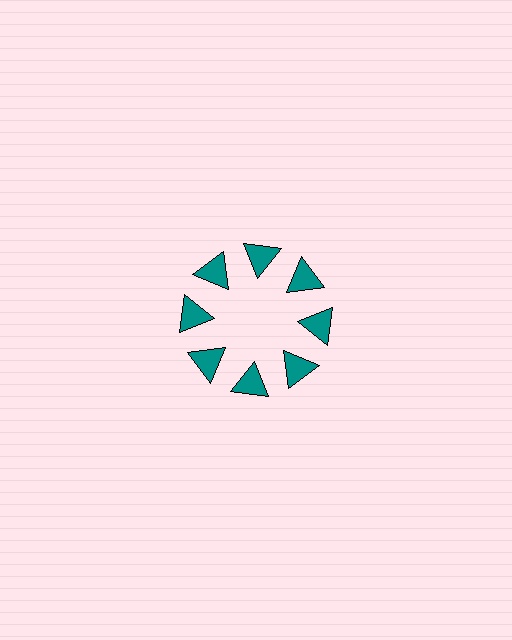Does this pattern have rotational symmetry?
Yes, this pattern has 8-fold rotational symmetry. It looks the same after rotating 45 degrees around the center.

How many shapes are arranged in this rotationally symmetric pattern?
There are 8 shapes, arranged in 8 groups of 1.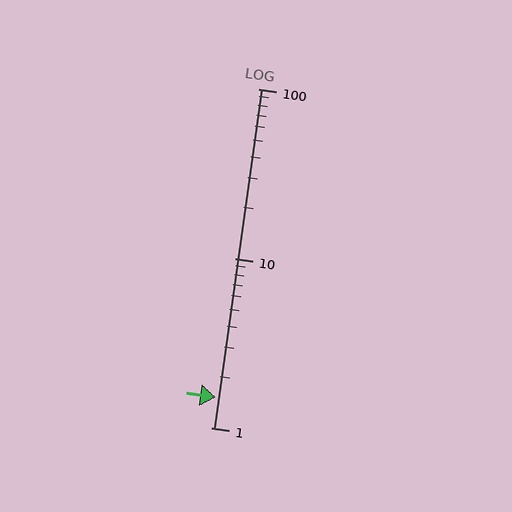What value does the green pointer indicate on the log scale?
The pointer indicates approximately 1.5.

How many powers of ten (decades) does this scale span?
The scale spans 2 decades, from 1 to 100.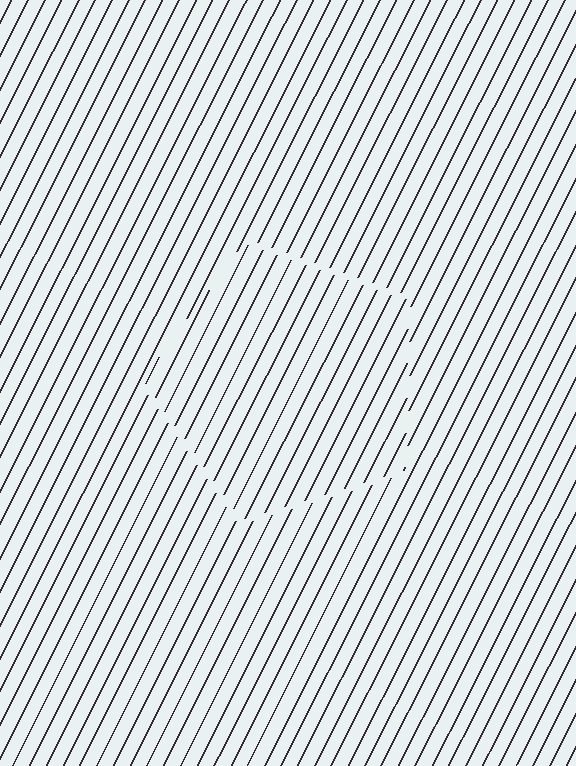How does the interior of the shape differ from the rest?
The interior of the shape contains the same grating, shifted by half a period — the contour is defined by the phase discontinuity where line-ends from the inner and outer gratings abut.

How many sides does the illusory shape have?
5 sides — the line-ends trace a pentagon.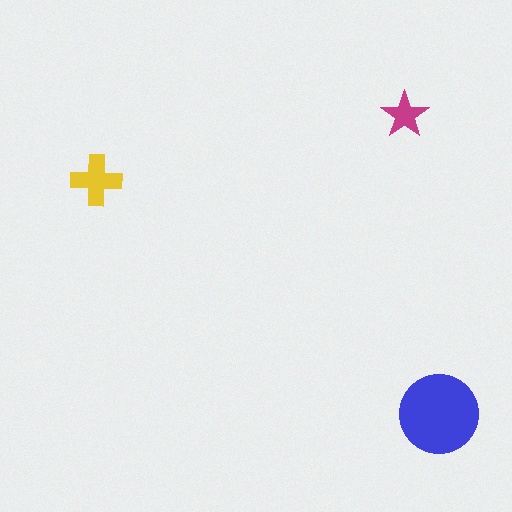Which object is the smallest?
The magenta star.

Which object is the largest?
The blue circle.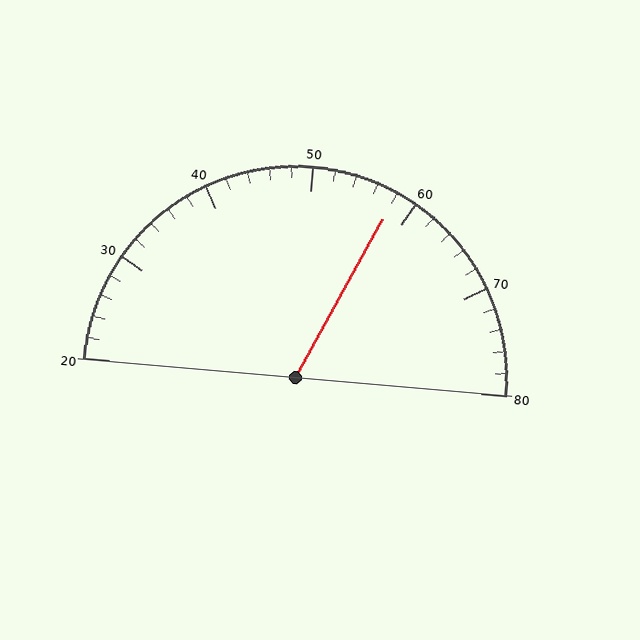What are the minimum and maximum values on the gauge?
The gauge ranges from 20 to 80.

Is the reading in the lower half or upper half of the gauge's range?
The reading is in the upper half of the range (20 to 80).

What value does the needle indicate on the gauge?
The needle indicates approximately 58.